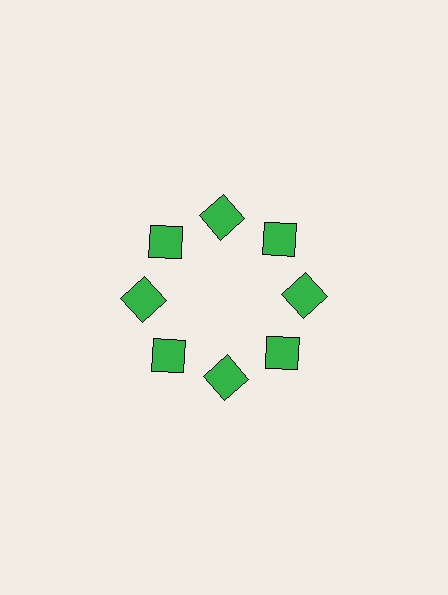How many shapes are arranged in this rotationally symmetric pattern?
There are 8 shapes, arranged in 8 groups of 1.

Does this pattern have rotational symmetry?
Yes, this pattern has 8-fold rotational symmetry. It looks the same after rotating 45 degrees around the center.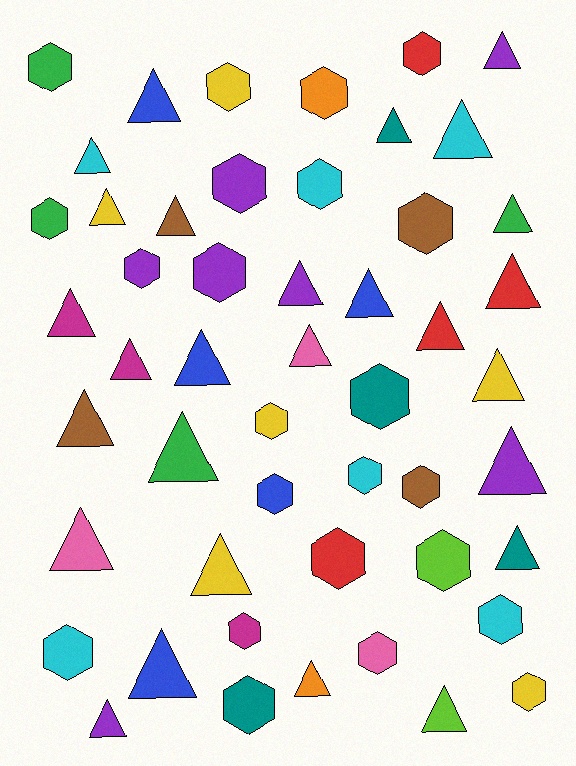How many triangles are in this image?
There are 27 triangles.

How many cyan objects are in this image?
There are 6 cyan objects.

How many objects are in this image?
There are 50 objects.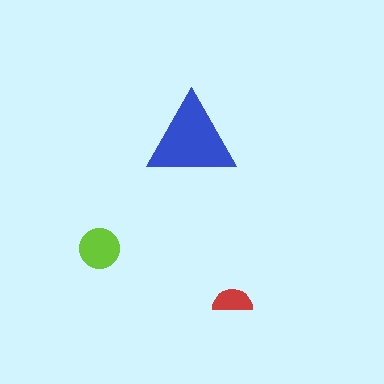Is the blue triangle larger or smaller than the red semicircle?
Larger.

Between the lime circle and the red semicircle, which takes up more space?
The lime circle.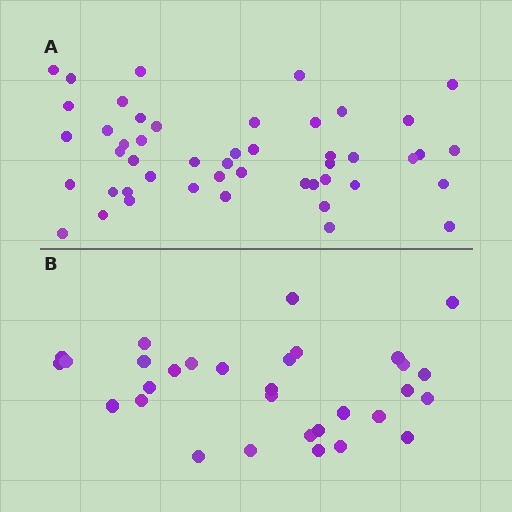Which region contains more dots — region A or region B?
Region A (the top region) has more dots.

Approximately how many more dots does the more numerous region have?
Region A has approximately 15 more dots than region B.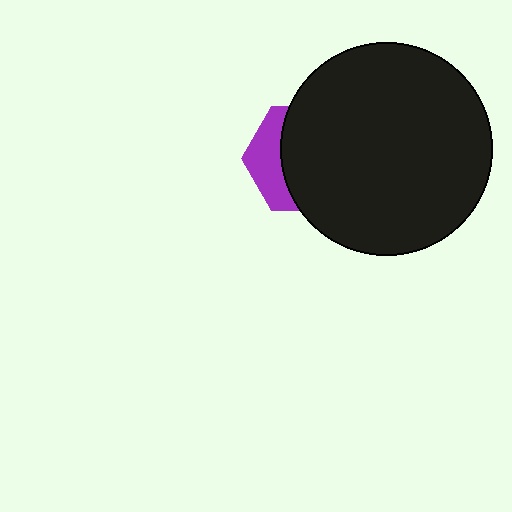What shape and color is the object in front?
The object in front is a black circle.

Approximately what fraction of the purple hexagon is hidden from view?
Roughly 68% of the purple hexagon is hidden behind the black circle.